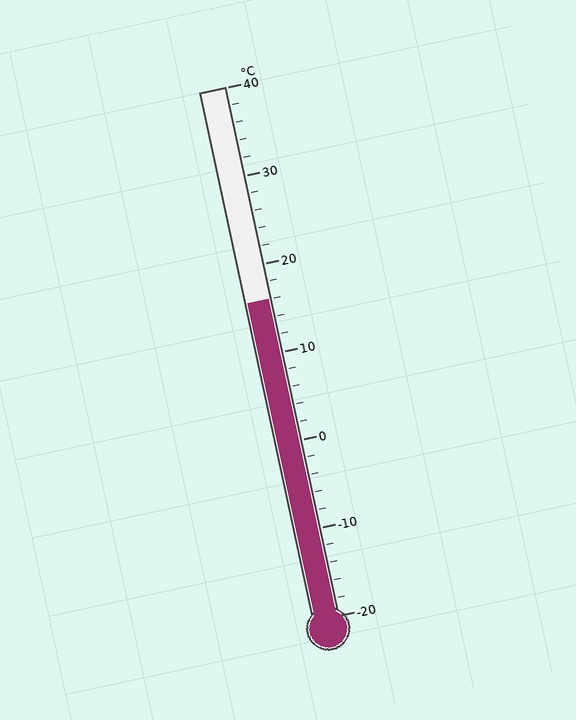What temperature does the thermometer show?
The thermometer shows approximately 16°C.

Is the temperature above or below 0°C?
The temperature is above 0°C.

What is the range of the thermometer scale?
The thermometer scale ranges from -20°C to 40°C.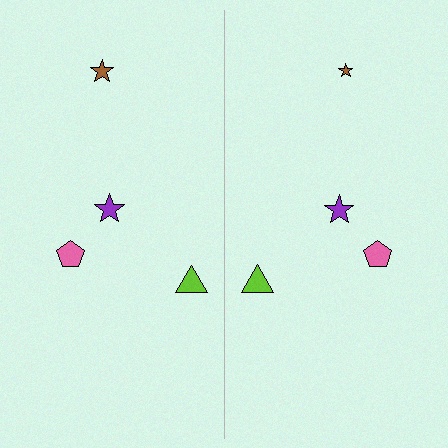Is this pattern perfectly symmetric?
No, the pattern is not perfectly symmetric. The brown star on the right side has a different size than its mirror counterpart.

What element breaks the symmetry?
The brown star on the right side has a different size than its mirror counterpart.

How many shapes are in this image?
There are 8 shapes in this image.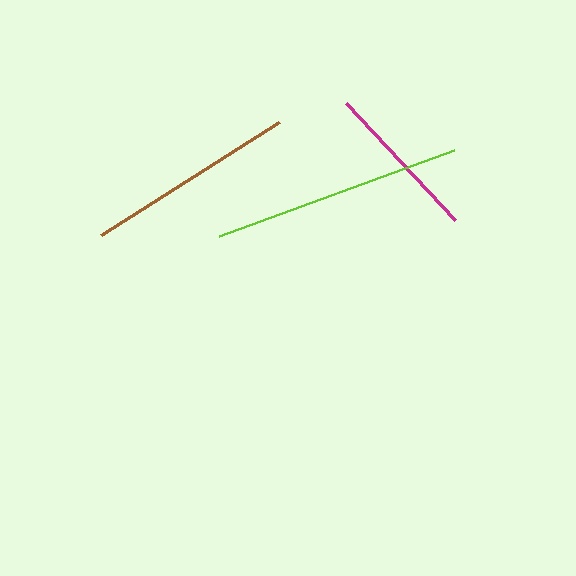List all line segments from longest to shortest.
From longest to shortest: lime, brown, magenta.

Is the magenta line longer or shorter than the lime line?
The lime line is longer than the magenta line.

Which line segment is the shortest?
The magenta line is the shortest at approximately 159 pixels.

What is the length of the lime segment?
The lime segment is approximately 250 pixels long.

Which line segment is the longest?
The lime line is the longest at approximately 250 pixels.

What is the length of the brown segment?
The brown segment is approximately 211 pixels long.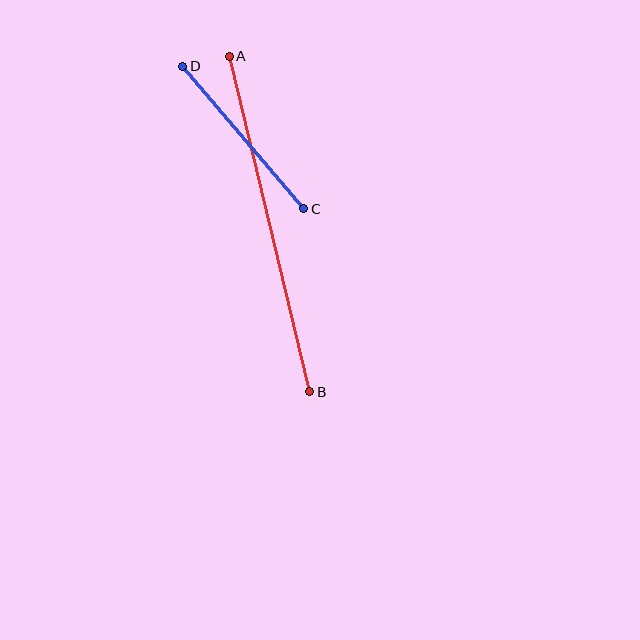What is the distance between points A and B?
The distance is approximately 345 pixels.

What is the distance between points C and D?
The distance is approximately 187 pixels.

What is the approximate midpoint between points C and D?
The midpoint is at approximately (243, 138) pixels.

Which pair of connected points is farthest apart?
Points A and B are farthest apart.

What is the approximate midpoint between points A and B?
The midpoint is at approximately (269, 224) pixels.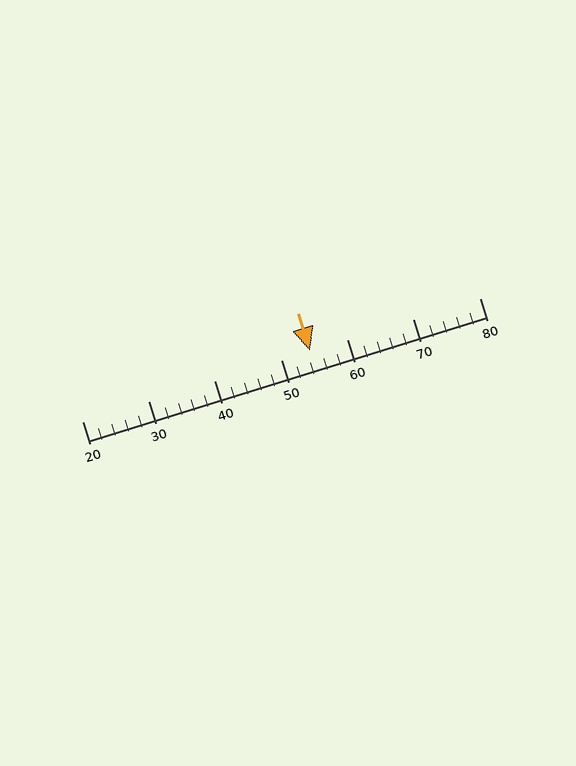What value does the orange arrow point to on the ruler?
The orange arrow points to approximately 54.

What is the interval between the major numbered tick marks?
The major tick marks are spaced 10 units apart.